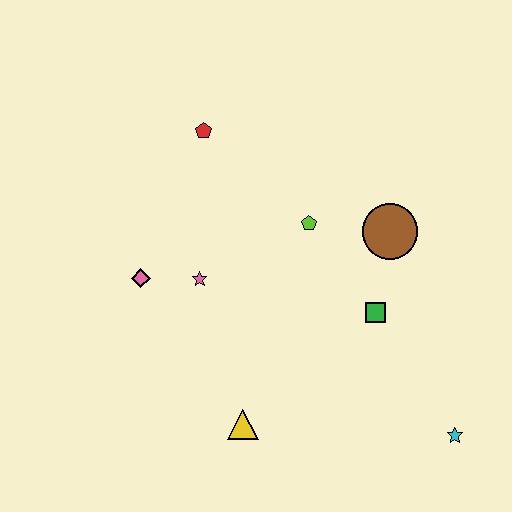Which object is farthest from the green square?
The red pentagon is farthest from the green square.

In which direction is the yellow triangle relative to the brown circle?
The yellow triangle is below the brown circle.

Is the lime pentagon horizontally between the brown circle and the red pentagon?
Yes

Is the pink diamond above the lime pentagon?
No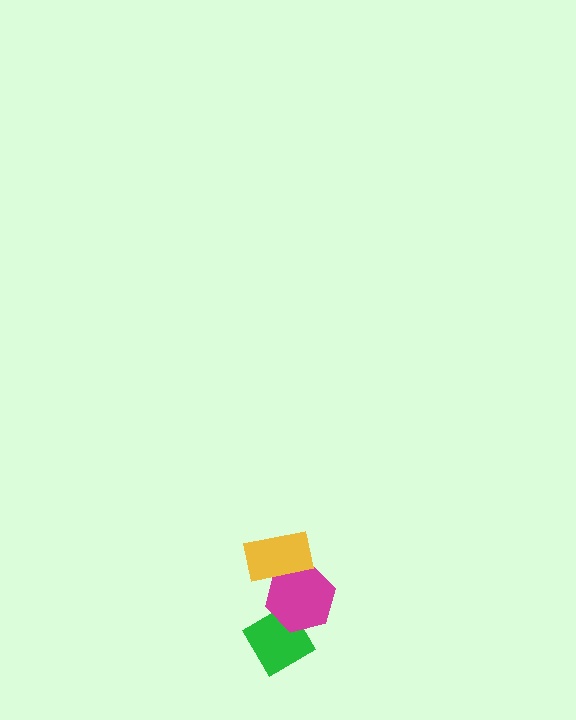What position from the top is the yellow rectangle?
The yellow rectangle is 1st from the top.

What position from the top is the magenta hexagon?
The magenta hexagon is 2nd from the top.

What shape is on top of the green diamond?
The magenta hexagon is on top of the green diamond.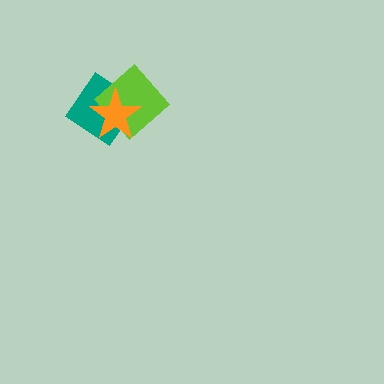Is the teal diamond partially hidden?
Yes, it is partially covered by another shape.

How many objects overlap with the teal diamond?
2 objects overlap with the teal diamond.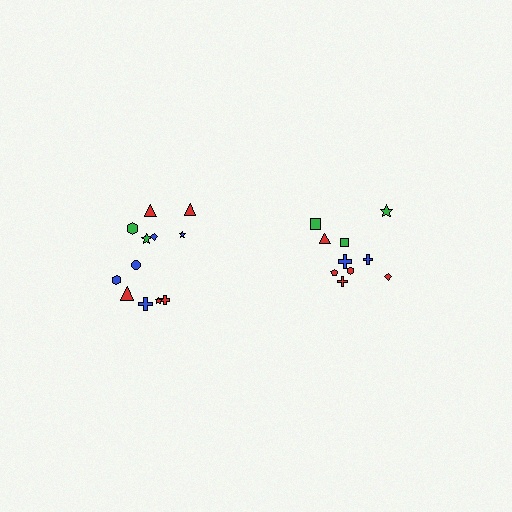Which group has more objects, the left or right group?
The left group.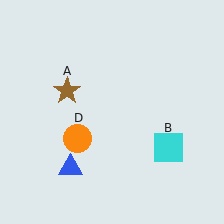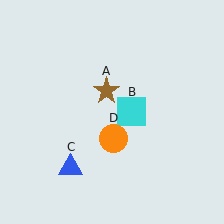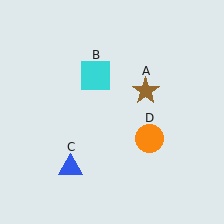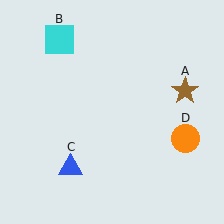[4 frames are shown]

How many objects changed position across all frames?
3 objects changed position: brown star (object A), cyan square (object B), orange circle (object D).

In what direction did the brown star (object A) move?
The brown star (object A) moved right.